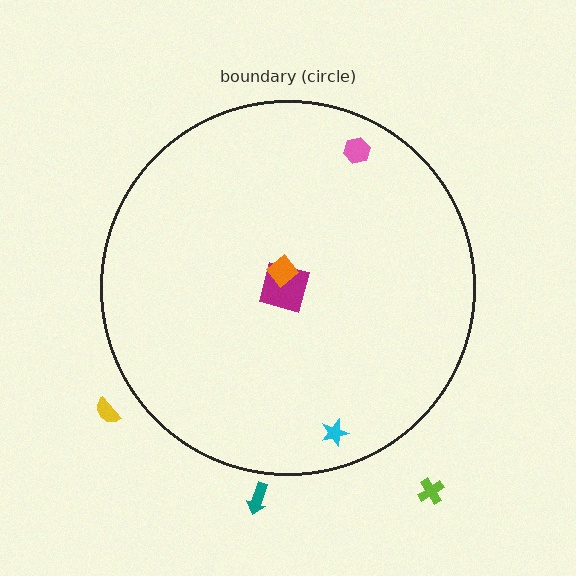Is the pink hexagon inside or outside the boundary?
Inside.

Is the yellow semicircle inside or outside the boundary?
Outside.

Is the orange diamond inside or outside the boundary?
Inside.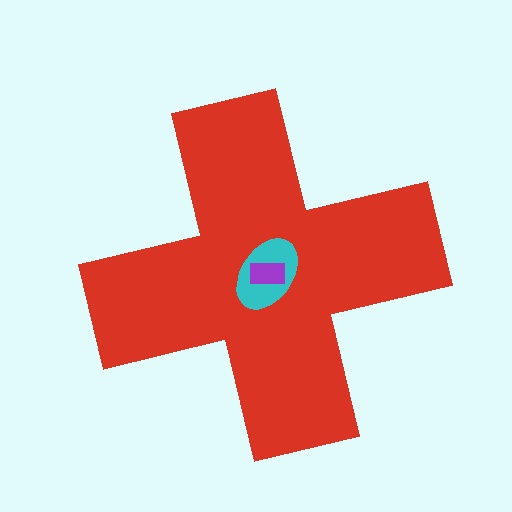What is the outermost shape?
The red cross.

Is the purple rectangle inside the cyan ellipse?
Yes.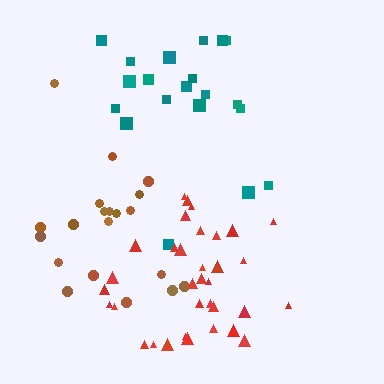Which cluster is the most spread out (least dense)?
Teal.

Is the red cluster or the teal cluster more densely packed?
Red.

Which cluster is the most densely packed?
Red.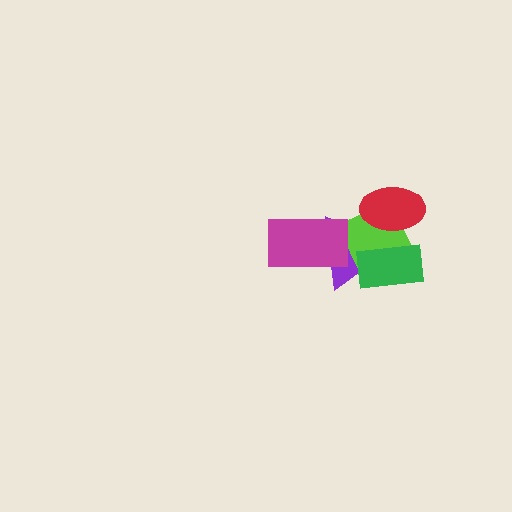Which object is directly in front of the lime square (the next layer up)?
The green rectangle is directly in front of the lime square.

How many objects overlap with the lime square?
3 objects overlap with the lime square.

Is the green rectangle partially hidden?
Yes, it is partially covered by another shape.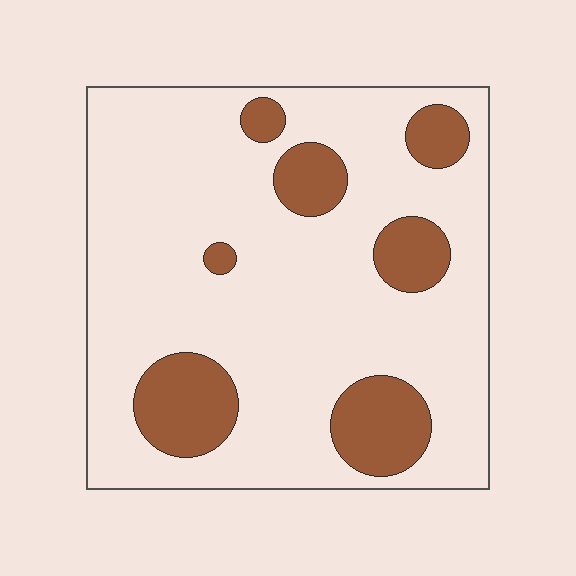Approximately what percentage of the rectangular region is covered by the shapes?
Approximately 20%.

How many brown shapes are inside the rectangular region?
7.